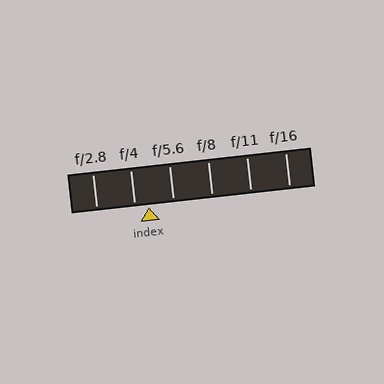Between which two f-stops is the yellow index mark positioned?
The index mark is between f/4 and f/5.6.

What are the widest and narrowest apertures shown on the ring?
The widest aperture shown is f/2.8 and the narrowest is f/16.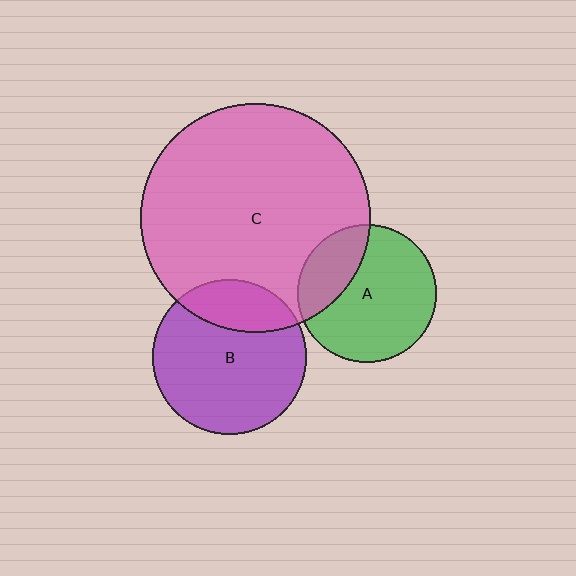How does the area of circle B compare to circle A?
Approximately 1.2 times.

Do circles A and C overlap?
Yes.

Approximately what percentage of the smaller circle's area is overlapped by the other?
Approximately 25%.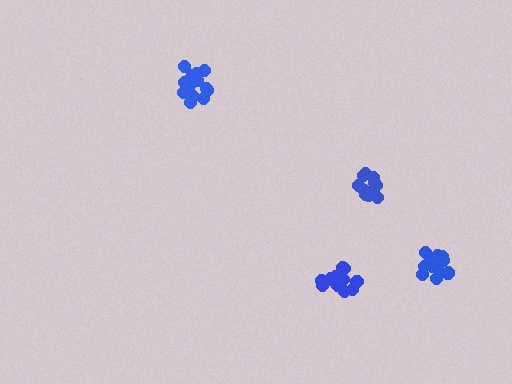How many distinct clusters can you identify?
There are 4 distinct clusters.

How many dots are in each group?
Group 1: 15 dots, Group 2: 14 dots, Group 3: 15 dots, Group 4: 12 dots (56 total).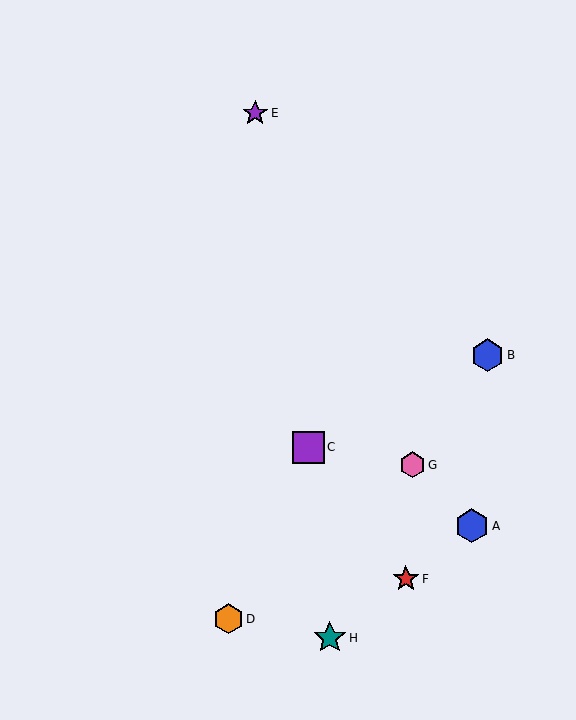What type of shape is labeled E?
Shape E is a purple star.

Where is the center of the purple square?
The center of the purple square is at (309, 447).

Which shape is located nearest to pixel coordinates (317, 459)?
The purple square (labeled C) at (309, 447) is nearest to that location.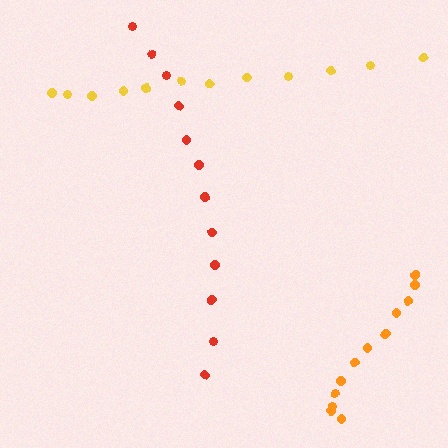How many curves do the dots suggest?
There are 3 distinct paths.